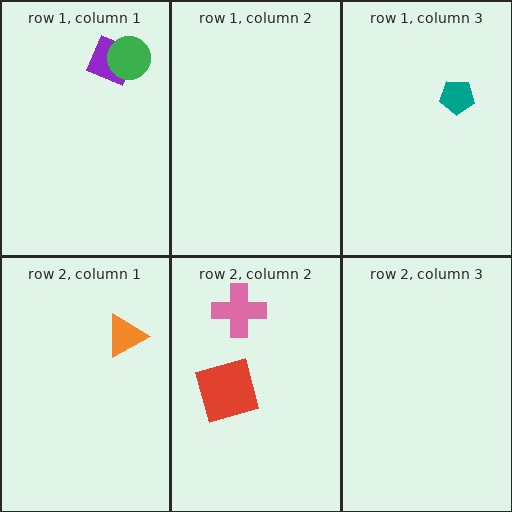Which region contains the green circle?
The row 1, column 1 region.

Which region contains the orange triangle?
The row 2, column 1 region.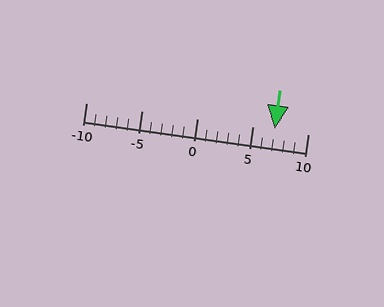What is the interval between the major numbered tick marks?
The major tick marks are spaced 5 units apart.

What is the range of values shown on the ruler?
The ruler shows values from -10 to 10.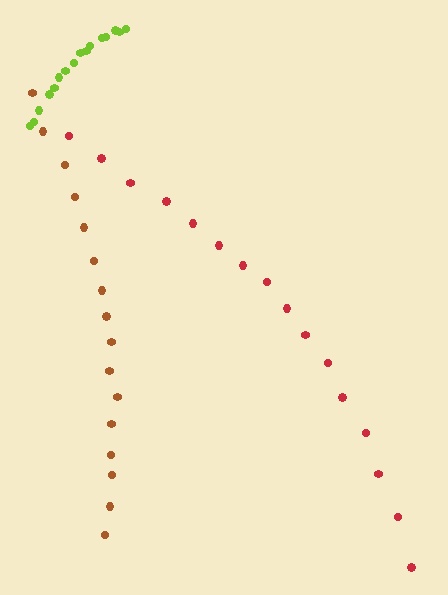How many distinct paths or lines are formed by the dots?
There are 3 distinct paths.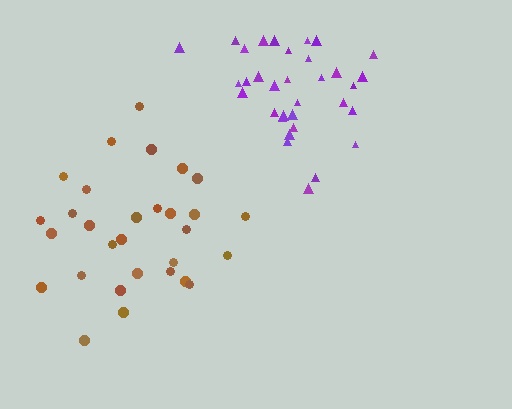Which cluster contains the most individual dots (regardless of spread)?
Purple (33).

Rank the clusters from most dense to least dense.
brown, purple.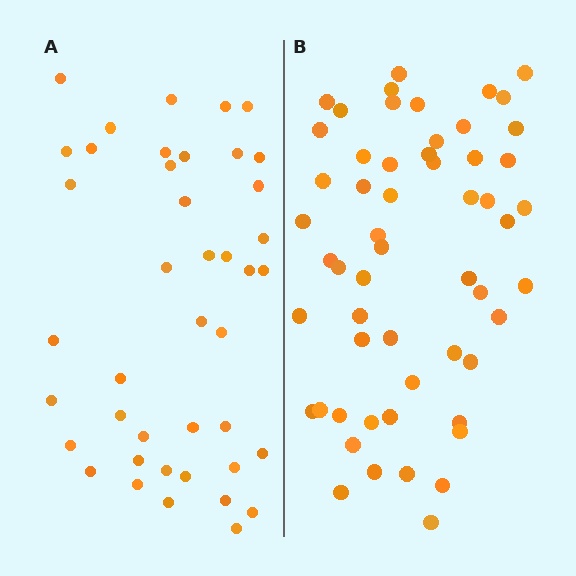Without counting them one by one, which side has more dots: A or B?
Region B (the right region) has more dots.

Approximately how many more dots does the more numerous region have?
Region B has approximately 15 more dots than region A.